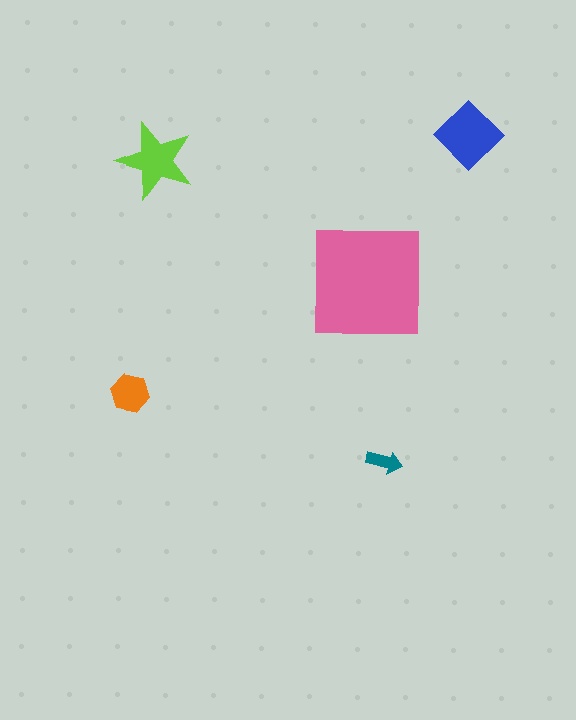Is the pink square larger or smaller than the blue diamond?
Larger.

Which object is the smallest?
The teal arrow.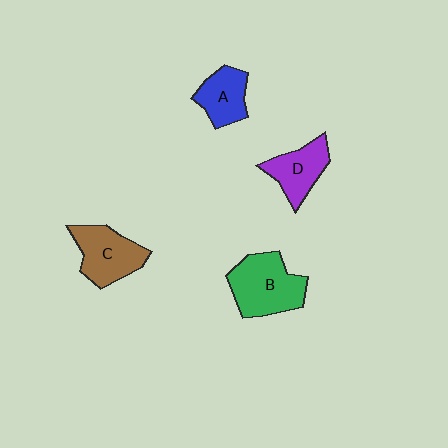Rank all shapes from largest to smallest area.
From largest to smallest: B (green), C (brown), D (purple), A (blue).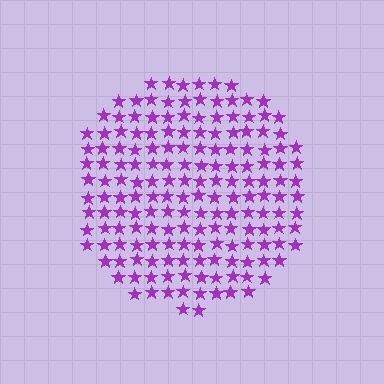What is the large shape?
The large shape is a circle.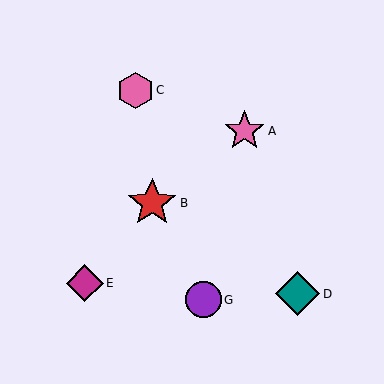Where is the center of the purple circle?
The center of the purple circle is at (203, 300).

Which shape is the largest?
The red star (labeled B) is the largest.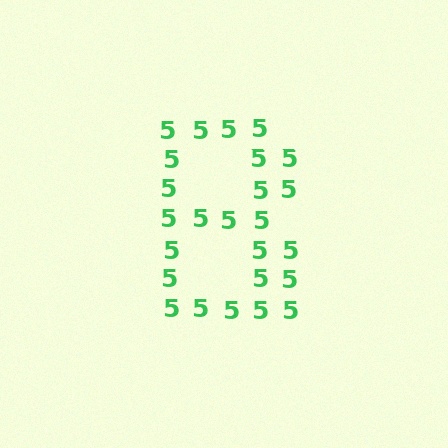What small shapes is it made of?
It is made of small digit 5's.